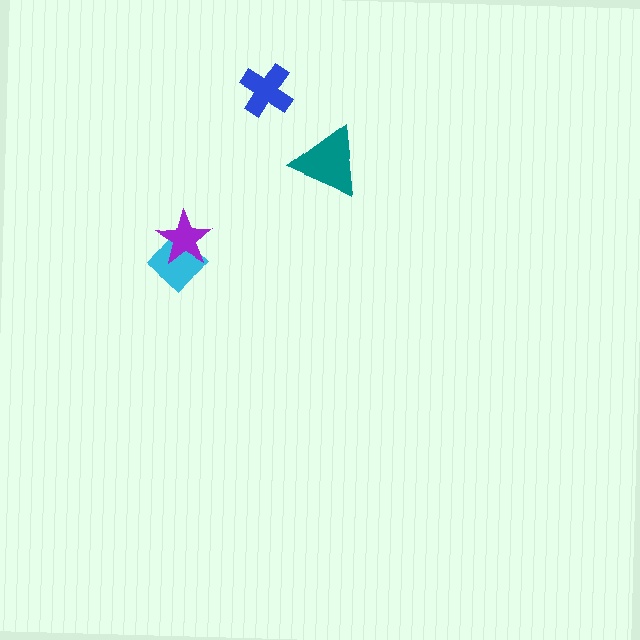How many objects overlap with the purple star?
1 object overlaps with the purple star.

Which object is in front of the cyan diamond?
The purple star is in front of the cyan diamond.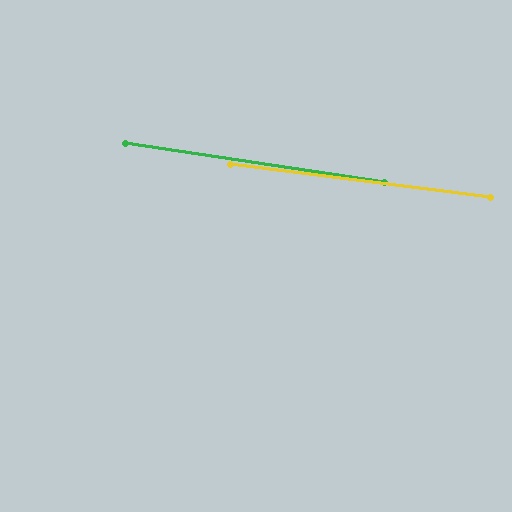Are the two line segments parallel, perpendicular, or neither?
Parallel — their directions differ by only 1.2°.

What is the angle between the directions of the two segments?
Approximately 1 degree.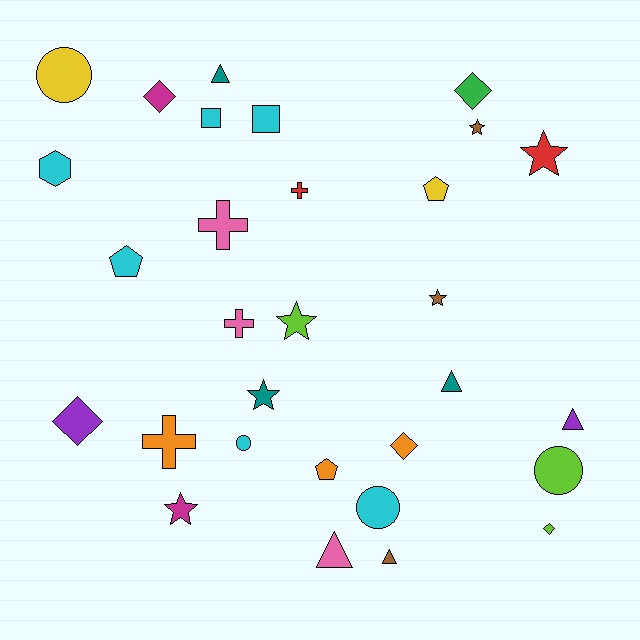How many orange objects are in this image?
There are 3 orange objects.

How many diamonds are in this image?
There are 5 diamonds.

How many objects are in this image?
There are 30 objects.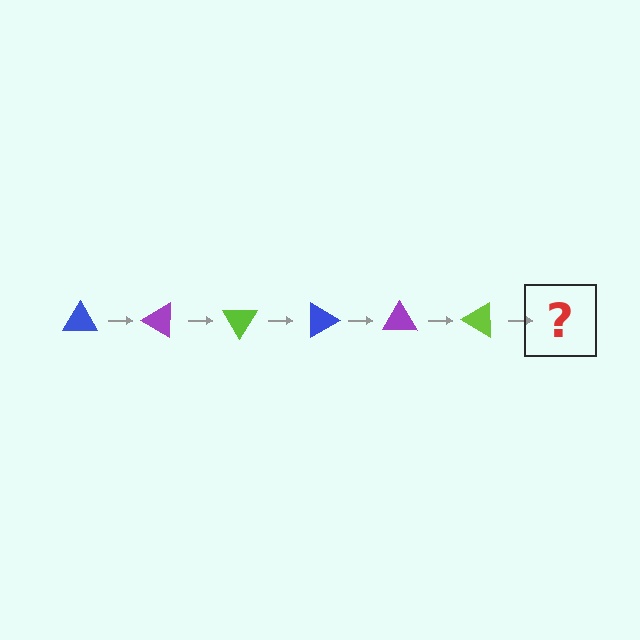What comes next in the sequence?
The next element should be a blue triangle, rotated 180 degrees from the start.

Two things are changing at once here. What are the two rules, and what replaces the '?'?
The two rules are that it rotates 30 degrees each step and the color cycles through blue, purple, and lime. The '?' should be a blue triangle, rotated 180 degrees from the start.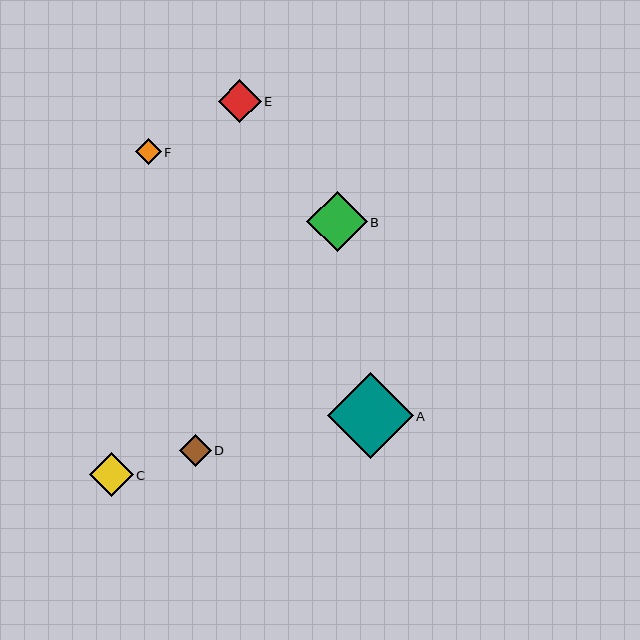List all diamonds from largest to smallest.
From largest to smallest: A, B, C, E, D, F.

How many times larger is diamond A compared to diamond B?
Diamond A is approximately 1.4 times the size of diamond B.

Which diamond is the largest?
Diamond A is the largest with a size of approximately 86 pixels.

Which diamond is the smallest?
Diamond F is the smallest with a size of approximately 26 pixels.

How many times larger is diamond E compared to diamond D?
Diamond E is approximately 1.4 times the size of diamond D.